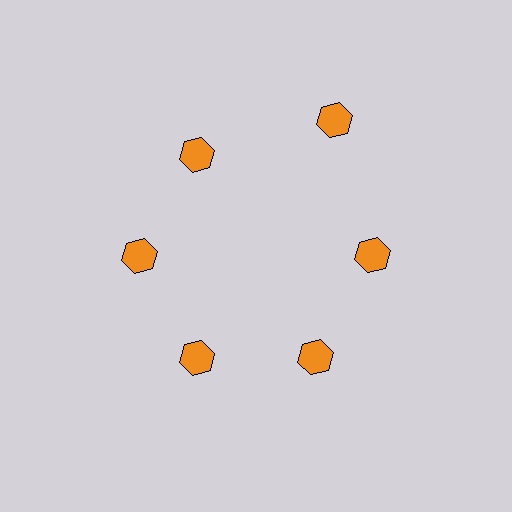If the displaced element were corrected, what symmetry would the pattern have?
It would have 6-fold rotational symmetry — the pattern would map onto itself every 60 degrees.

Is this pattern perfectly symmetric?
No. The 6 orange hexagons are arranged in a ring, but one element near the 1 o'clock position is pushed outward from the center, breaking the 6-fold rotational symmetry.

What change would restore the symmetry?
The symmetry would be restored by moving it inward, back onto the ring so that all 6 hexagons sit at equal angles and equal distance from the center.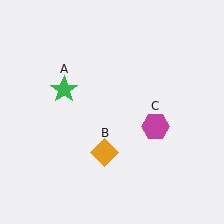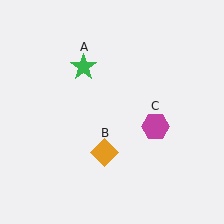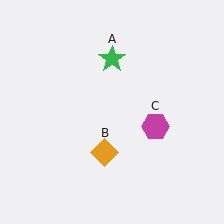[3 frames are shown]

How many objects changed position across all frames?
1 object changed position: green star (object A).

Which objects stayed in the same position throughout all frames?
Orange diamond (object B) and magenta hexagon (object C) remained stationary.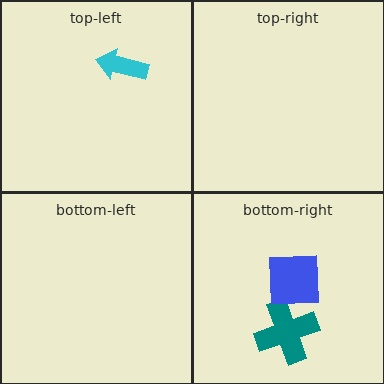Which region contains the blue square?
The bottom-right region.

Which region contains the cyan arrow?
The top-left region.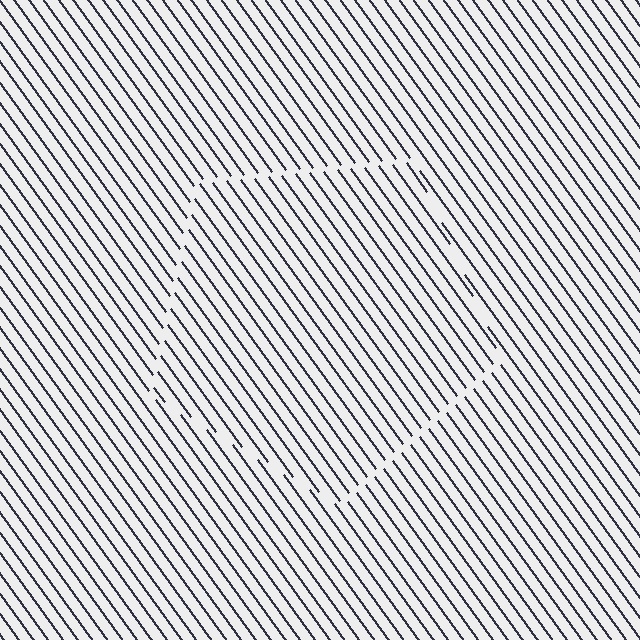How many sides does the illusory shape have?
5 sides — the line-ends trace a pentagon.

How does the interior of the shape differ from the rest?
The interior of the shape contains the same grating, shifted by half a period — the contour is defined by the phase discontinuity where line-ends from the inner and outer gratings abut.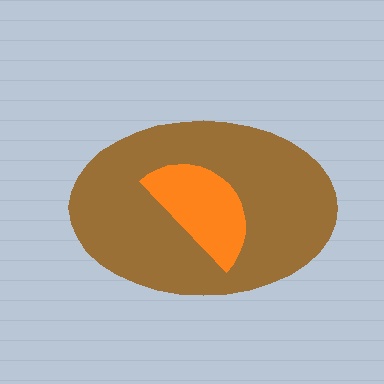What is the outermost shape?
The brown ellipse.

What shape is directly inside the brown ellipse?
The orange semicircle.